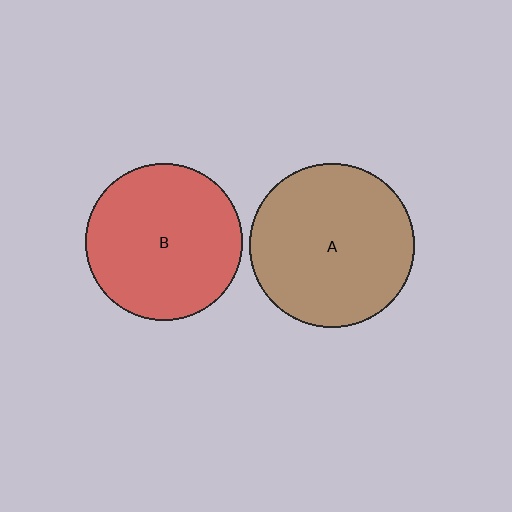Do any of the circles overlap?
No, none of the circles overlap.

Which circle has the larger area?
Circle A (brown).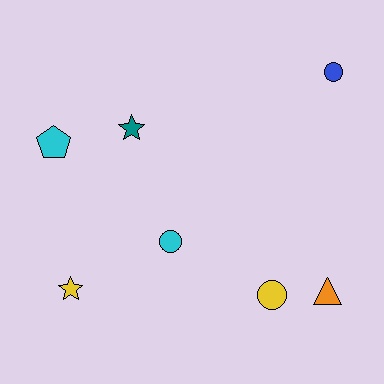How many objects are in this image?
There are 7 objects.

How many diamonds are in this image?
There are no diamonds.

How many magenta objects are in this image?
There are no magenta objects.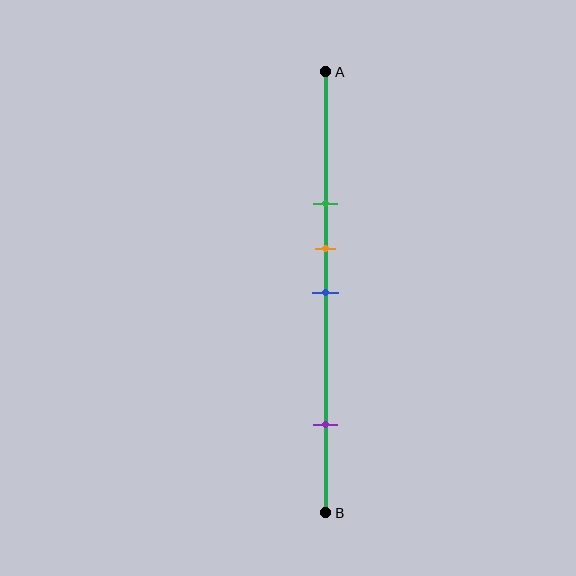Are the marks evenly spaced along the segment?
No, the marks are not evenly spaced.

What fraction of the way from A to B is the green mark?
The green mark is approximately 30% (0.3) of the way from A to B.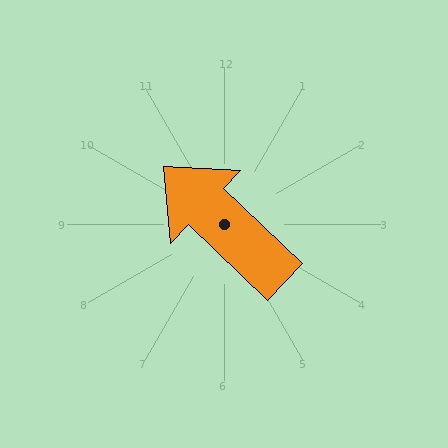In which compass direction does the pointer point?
Northwest.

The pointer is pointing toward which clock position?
Roughly 10 o'clock.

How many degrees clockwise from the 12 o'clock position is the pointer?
Approximately 314 degrees.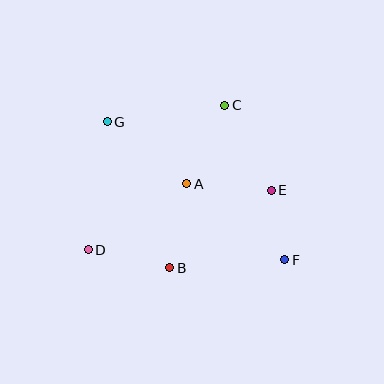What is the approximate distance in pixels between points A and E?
The distance between A and E is approximately 85 pixels.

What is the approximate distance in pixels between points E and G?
The distance between E and G is approximately 178 pixels.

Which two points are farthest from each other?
Points F and G are farthest from each other.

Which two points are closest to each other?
Points E and F are closest to each other.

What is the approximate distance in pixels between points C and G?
The distance between C and G is approximately 119 pixels.